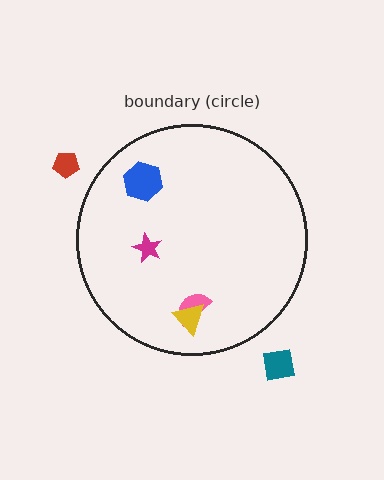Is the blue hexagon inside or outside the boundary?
Inside.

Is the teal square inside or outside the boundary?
Outside.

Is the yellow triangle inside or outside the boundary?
Inside.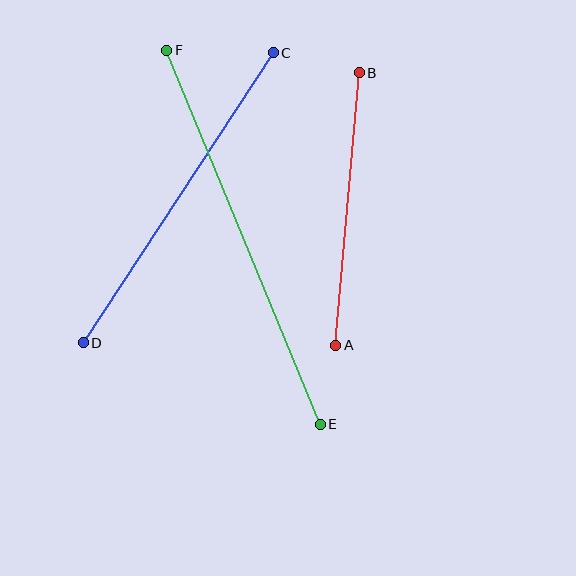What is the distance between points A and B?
The distance is approximately 274 pixels.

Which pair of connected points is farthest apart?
Points E and F are farthest apart.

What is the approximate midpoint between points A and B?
The midpoint is at approximately (347, 209) pixels.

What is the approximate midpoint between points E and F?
The midpoint is at approximately (243, 237) pixels.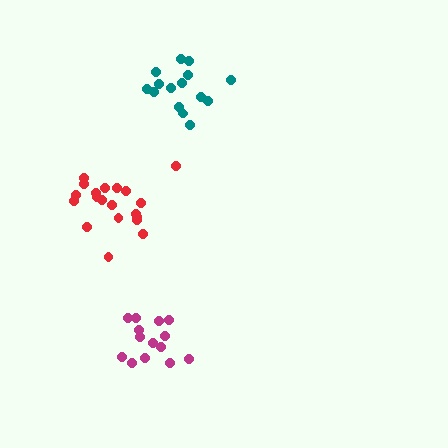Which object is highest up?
The teal cluster is topmost.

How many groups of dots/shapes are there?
There are 3 groups.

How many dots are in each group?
Group 1: 14 dots, Group 2: 15 dots, Group 3: 20 dots (49 total).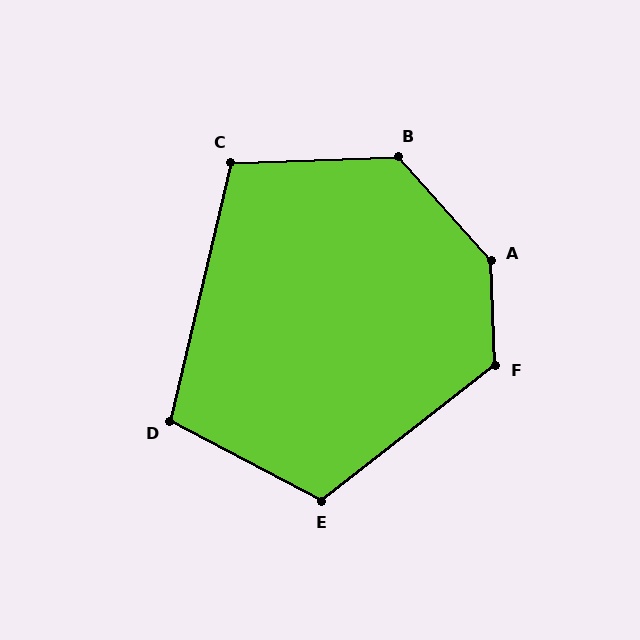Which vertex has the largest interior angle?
A, at approximately 141 degrees.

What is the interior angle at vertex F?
Approximately 126 degrees (obtuse).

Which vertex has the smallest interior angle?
D, at approximately 104 degrees.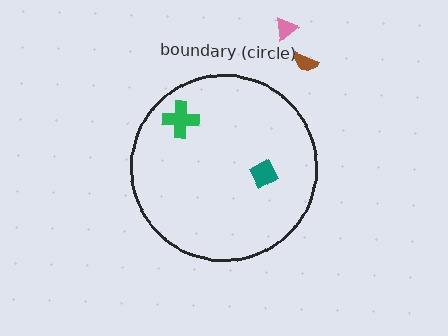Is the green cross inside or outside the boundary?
Inside.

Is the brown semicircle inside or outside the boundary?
Outside.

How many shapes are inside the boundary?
2 inside, 2 outside.